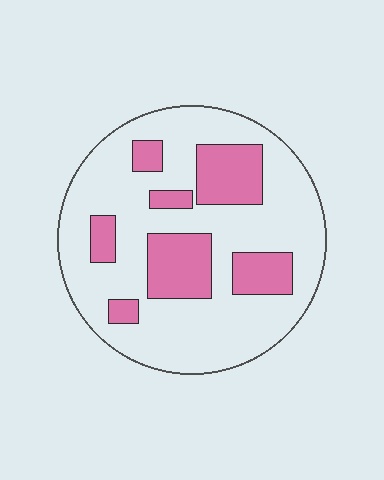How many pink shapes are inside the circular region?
7.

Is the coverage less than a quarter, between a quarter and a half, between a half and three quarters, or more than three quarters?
Between a quarter and a half.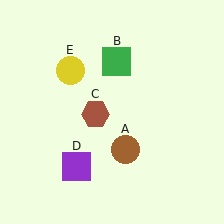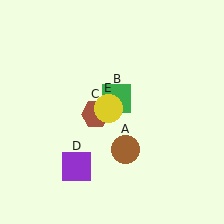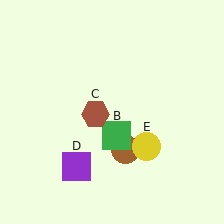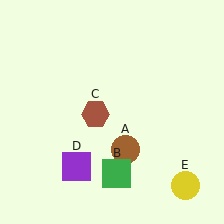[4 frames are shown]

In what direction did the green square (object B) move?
The green square (object B) moved down.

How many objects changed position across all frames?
2 objects changed position: green square (object B), yellow circle (object E).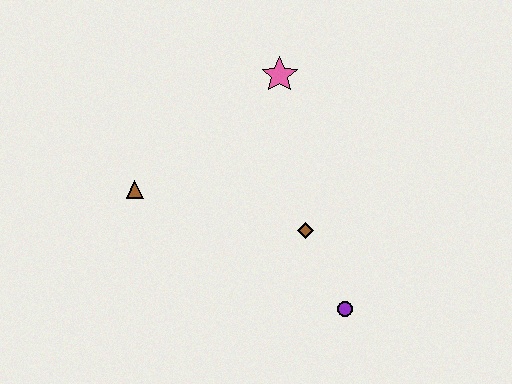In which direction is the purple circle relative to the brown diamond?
The purple circle is below the brown diamond.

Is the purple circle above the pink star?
No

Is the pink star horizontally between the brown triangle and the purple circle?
Yes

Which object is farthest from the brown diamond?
The brown triangle is farthest from the brown diamond.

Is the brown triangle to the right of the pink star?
No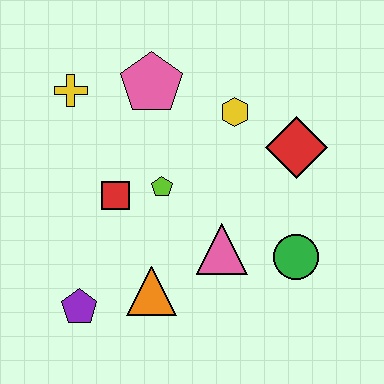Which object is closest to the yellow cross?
The pink pentagon is closest to the yellow cross.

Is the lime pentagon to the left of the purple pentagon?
No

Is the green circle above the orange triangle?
Yes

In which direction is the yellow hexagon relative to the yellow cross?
The yellow hexagon is to the right of the yellow cross.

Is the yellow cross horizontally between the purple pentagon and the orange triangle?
No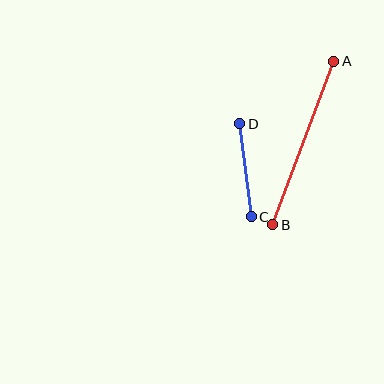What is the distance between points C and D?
The distance is approximately 93 pixels.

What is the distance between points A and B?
The distance is approximately 175 pixels.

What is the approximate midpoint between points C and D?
The midpoint is at approximately (246, 170) pixels.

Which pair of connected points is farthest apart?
Points A and B are farthest apart.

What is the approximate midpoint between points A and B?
The midpoint is at approximately (303, 143) pixels.